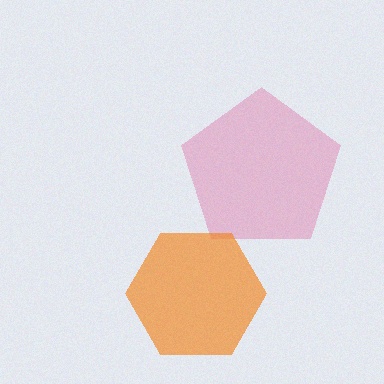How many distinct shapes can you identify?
There are 2 distinct shapes: a pink pentagon, an orange hexagon.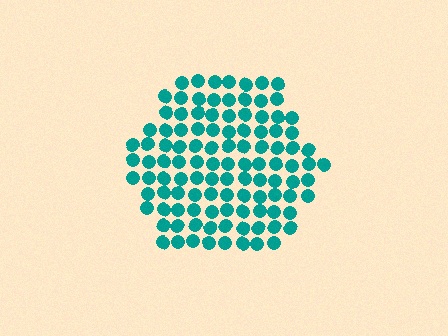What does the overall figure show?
The overall figure shows a hexagon.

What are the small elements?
The small elements are circles.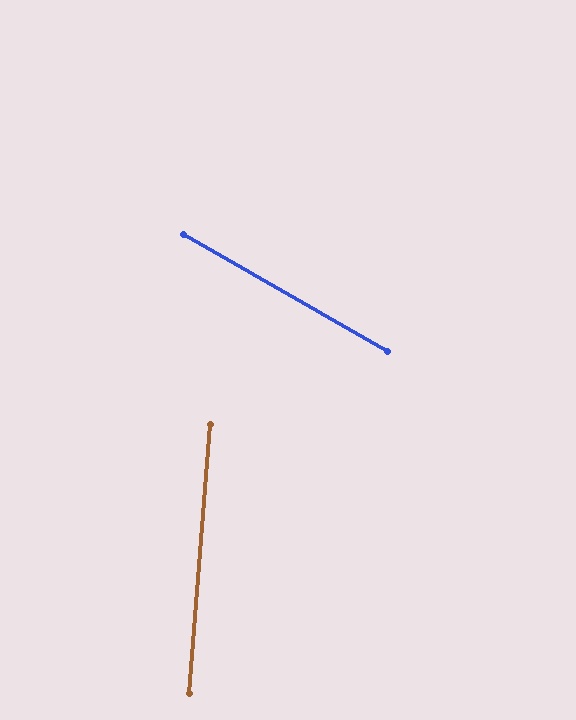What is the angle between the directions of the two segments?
Approximately 65 degrees.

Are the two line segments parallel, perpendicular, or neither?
Neither parallel nor perpendicular — they differ by about 65°.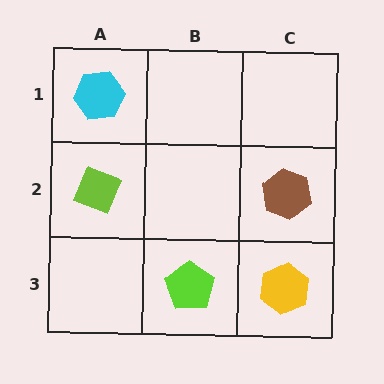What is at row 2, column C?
A brown hexagon.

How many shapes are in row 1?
1 shape.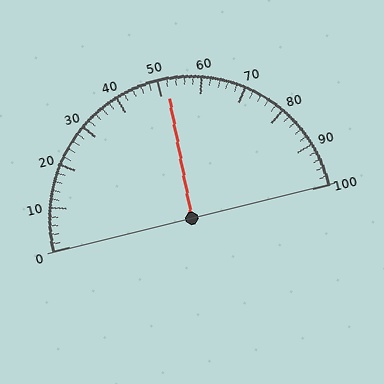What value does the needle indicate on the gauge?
The needle indicates approximately 52.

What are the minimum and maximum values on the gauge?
The gauge ranges from 0 to 100.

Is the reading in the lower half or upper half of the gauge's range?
The reading is in the upper half of the range (0 to 100).